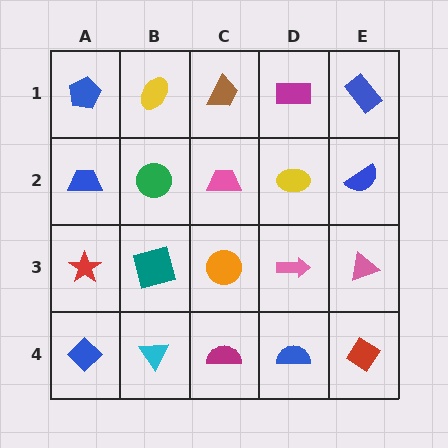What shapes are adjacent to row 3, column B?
A green circle (row 2, column B), a cyan triangle (row 4, column B), a red star (row 3, column A), an orange circle (row 3, column C).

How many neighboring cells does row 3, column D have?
4.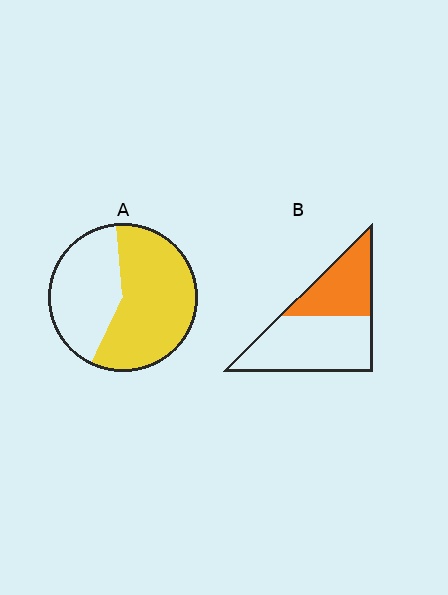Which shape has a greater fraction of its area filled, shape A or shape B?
Shape A.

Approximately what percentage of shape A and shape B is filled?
A is approximately 60% and B is approximately 40%.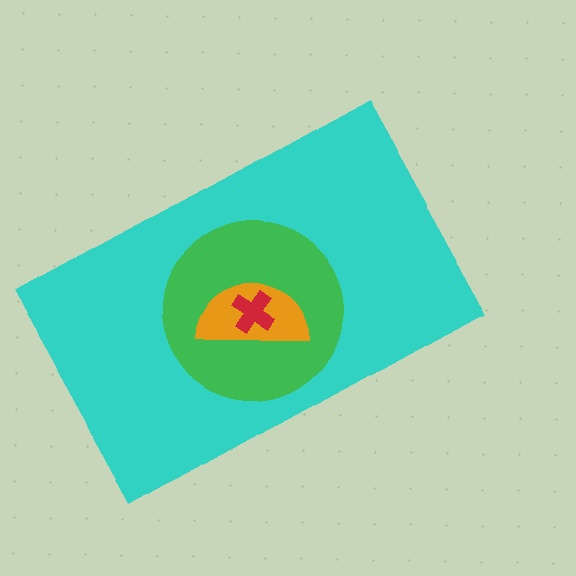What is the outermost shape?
The cyan rectangle.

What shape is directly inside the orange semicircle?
The red cross.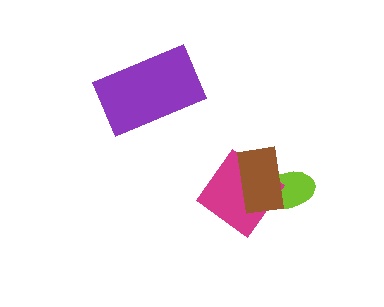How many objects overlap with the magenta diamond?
2 objects overlap with the magenta diamond.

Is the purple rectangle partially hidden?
No, no other shape covers it.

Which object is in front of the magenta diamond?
The brown rectangle is in front of the magenta diamond.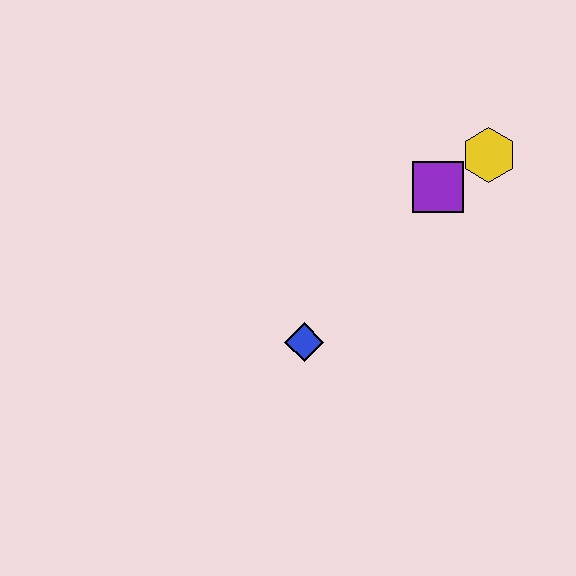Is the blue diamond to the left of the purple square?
Yes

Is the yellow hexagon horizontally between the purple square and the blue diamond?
No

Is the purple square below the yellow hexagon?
Yes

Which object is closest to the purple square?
The yellow hexagon is closest to the purple square.